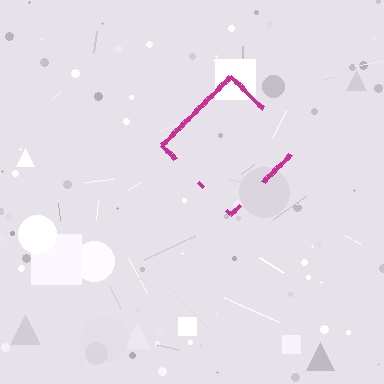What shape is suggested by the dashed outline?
The dashed outline suggests a diamond.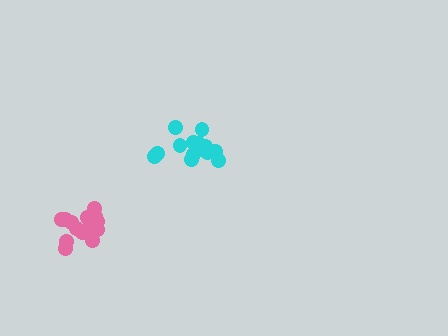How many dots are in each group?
Group 1: 15 dots, Group 2: 13 dots (28 total).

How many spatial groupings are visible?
There are 2 spatial groupings.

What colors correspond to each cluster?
The clusters are colored: pink, cyan.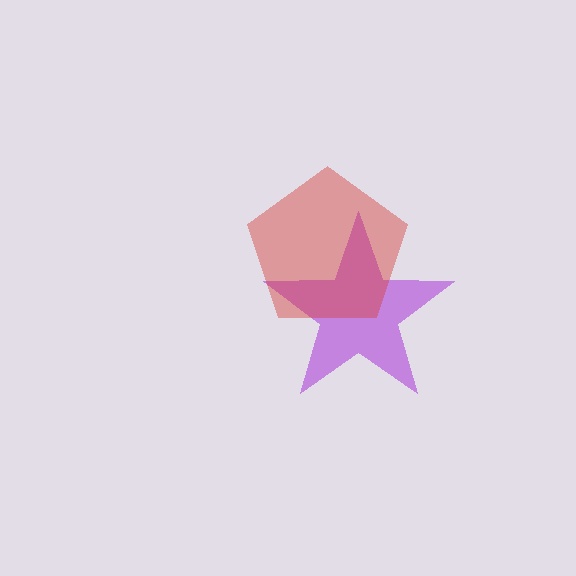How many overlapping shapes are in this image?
There are 2 overlapping shapes in the image.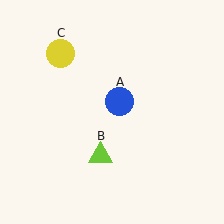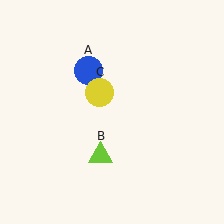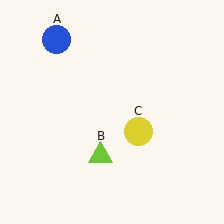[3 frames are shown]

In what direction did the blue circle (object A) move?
The blue circle (object A) moved up and to the left.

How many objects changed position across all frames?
2 objects changed position: blue circle (object A), yellow circle (object C).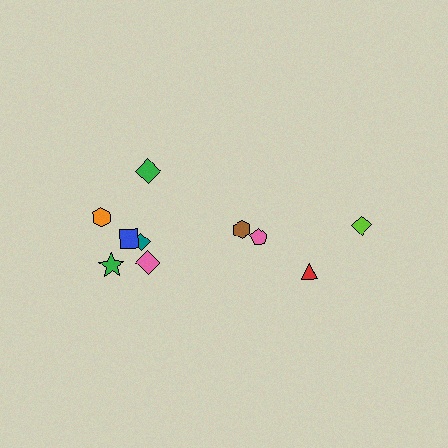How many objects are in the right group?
There are 4 objects.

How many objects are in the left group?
There are 6 objects.